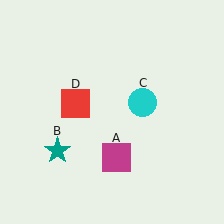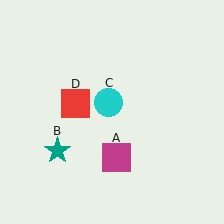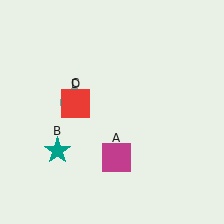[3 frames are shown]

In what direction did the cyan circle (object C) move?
The cyan circle (object C) moved left.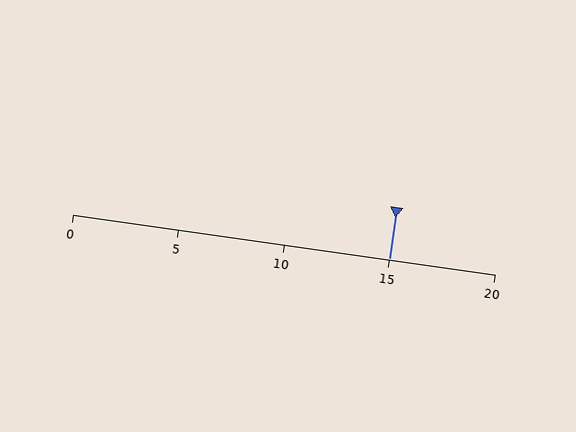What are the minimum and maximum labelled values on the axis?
The axis runs from 0 to 20.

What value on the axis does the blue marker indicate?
The marker indicates approximately 15.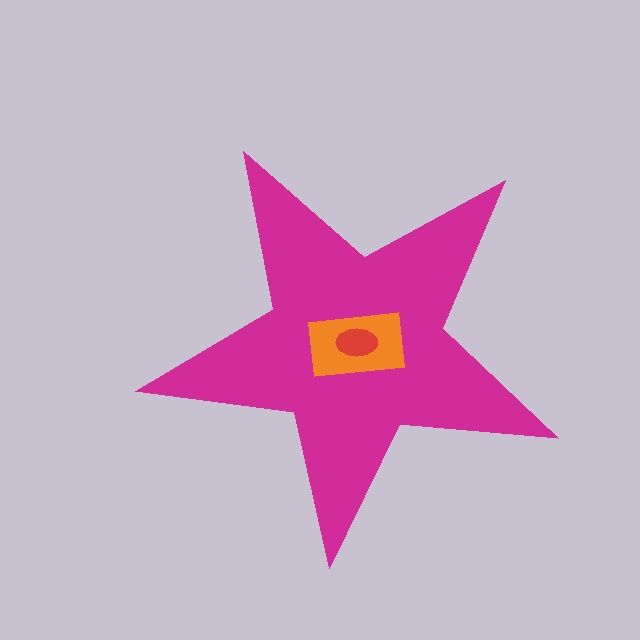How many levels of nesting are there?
3.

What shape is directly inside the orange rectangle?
The red ellipse.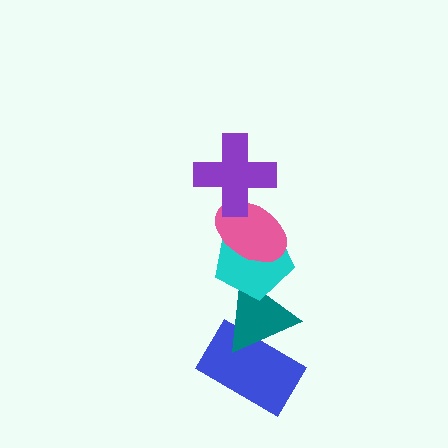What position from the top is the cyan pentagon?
The cyan pentagon is 3rd from the top.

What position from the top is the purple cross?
The purple cross is 1st from the top.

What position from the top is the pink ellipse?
The pink ellipse is 2nd from the top.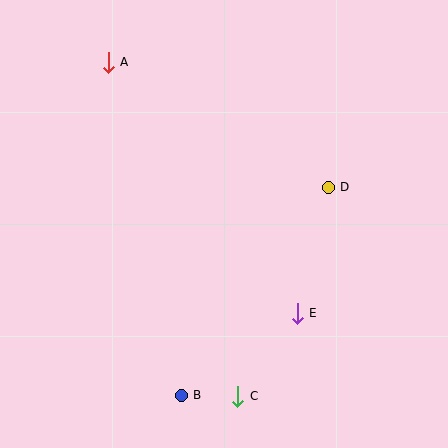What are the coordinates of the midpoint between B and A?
The midpoint between B and A is at (145, 229).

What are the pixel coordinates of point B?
Point B is at (181, 395).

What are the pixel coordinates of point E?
Point E is at (297, 313).